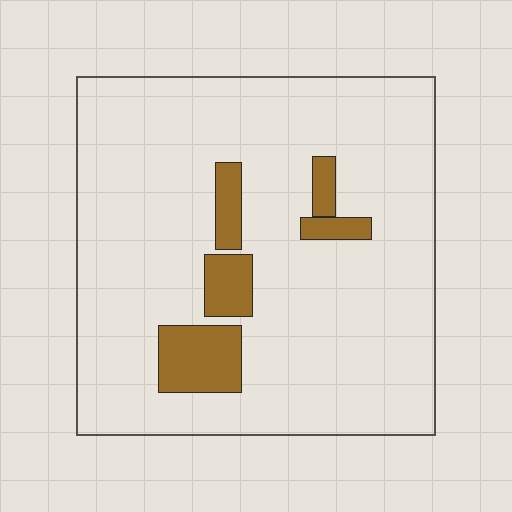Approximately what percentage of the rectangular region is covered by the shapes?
Approximately 10%.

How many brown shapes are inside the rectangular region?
5.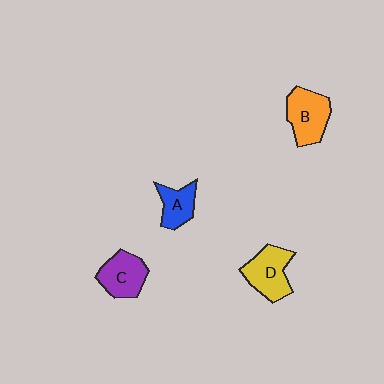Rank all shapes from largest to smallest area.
From largest to smallest: B (orange), D (yellow), C (purple), A (blue).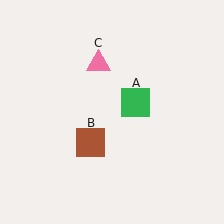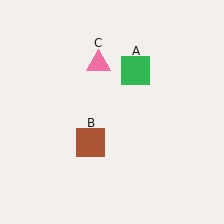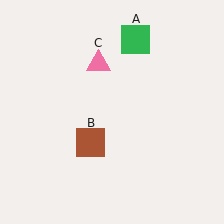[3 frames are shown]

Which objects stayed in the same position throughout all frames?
Brown square (object B) and pink triangle (object C) remained stationary.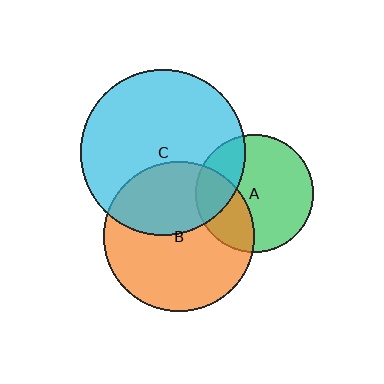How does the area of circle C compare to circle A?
Approximately 2.0 times.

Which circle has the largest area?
Circle C (cyan).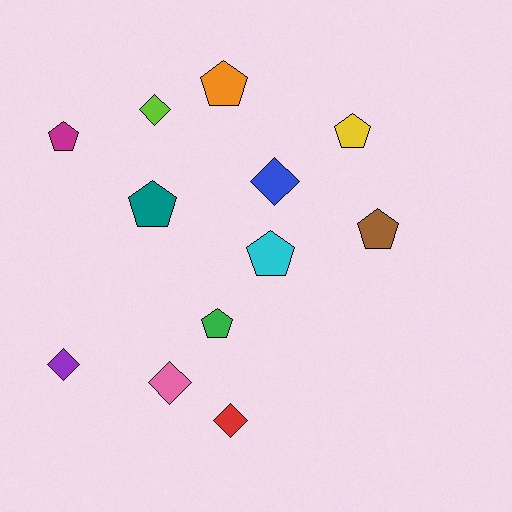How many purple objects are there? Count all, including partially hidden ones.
There is 1 purple object.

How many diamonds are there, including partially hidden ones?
There are 5 diamonds.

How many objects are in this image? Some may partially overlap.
There are 12 objects.